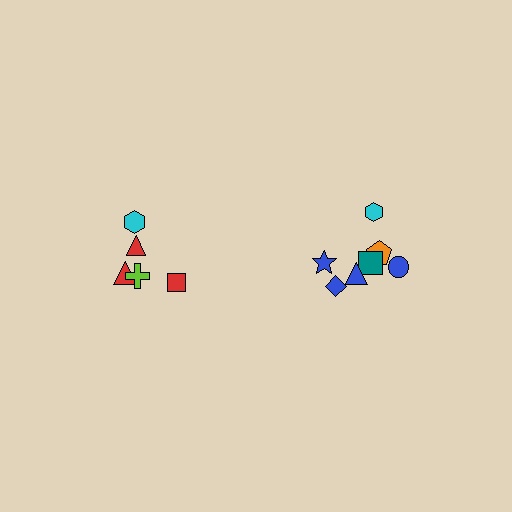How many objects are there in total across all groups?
There are 12 objects.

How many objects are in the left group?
There are 5 objects.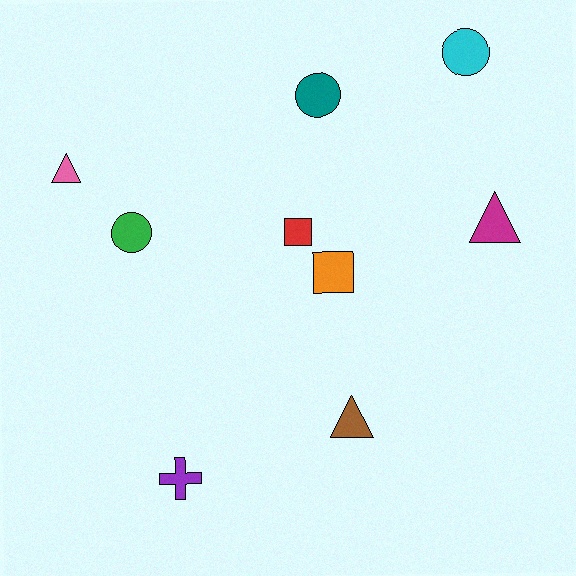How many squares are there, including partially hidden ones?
There are 2 squares.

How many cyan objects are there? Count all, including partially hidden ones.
There is 1 cyan object.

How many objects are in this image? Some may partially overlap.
There are 9 objects.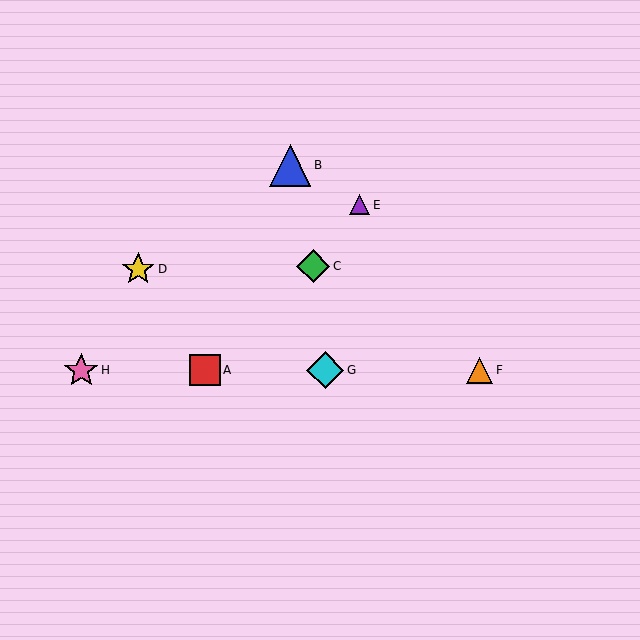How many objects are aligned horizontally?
4 objects (A, F, G, H) are aligned horizontally.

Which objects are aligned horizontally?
Objects A, F, G, H are aligned horizontally.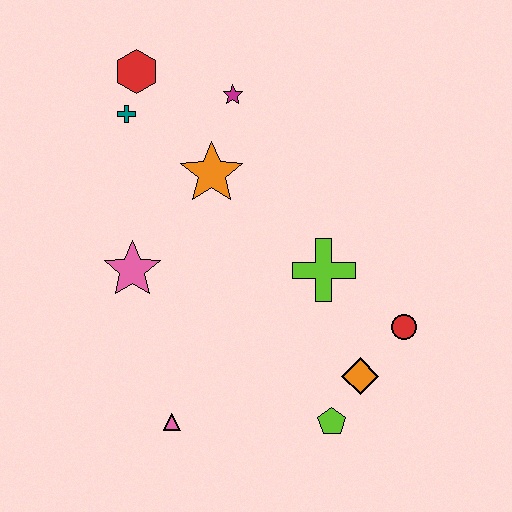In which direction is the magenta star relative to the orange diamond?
The magenta star is above the orange diamond.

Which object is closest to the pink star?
The orange star is closest to the pink star.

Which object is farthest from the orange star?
The lime pentagon is farthest from the orange star.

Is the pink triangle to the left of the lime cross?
Yes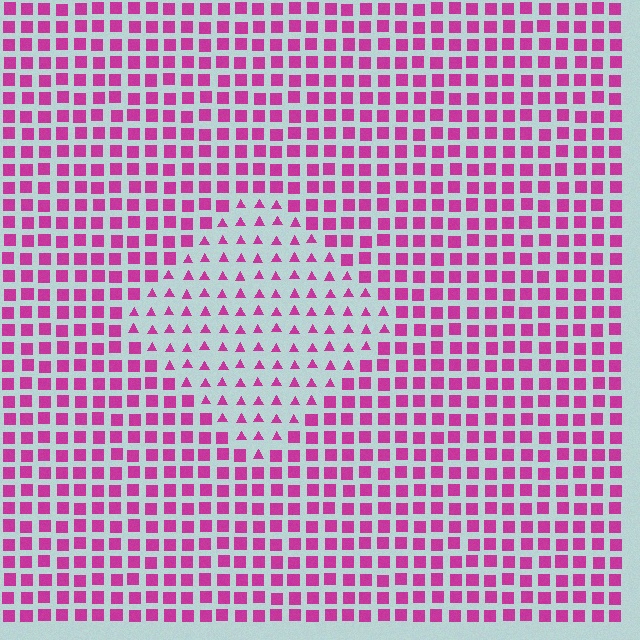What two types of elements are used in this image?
The image uses triangles inside the diamond region and squares outside it.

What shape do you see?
I see a diamond.